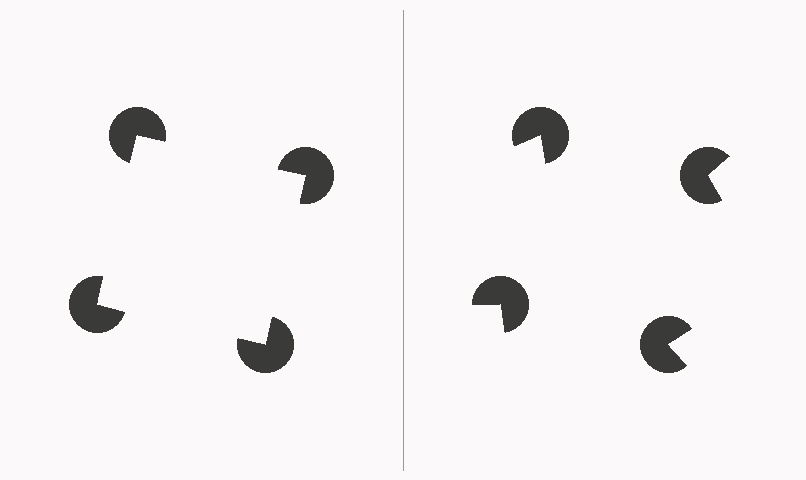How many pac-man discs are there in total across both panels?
8 — 4 on each side.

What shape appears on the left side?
An illusory square.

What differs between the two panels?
The pac-man discs are positioned identically on both sides; only the wedge orientations differ. On the left they align to a square; on the right they are misaligned.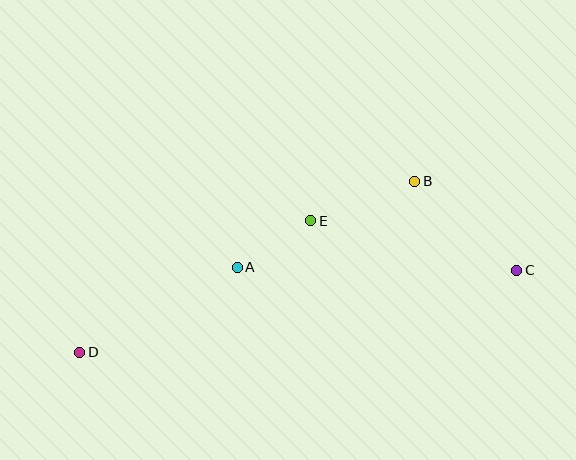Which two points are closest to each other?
Points A and E are closest to each other.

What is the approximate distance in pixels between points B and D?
The distance between B and D is approximately 376 pixels.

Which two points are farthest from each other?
Points C and D are farthest from each other.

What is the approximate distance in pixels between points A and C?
The distance between A and C is approximately 279 pixels.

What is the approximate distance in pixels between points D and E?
The distance between D and E is approximately 265 pixels.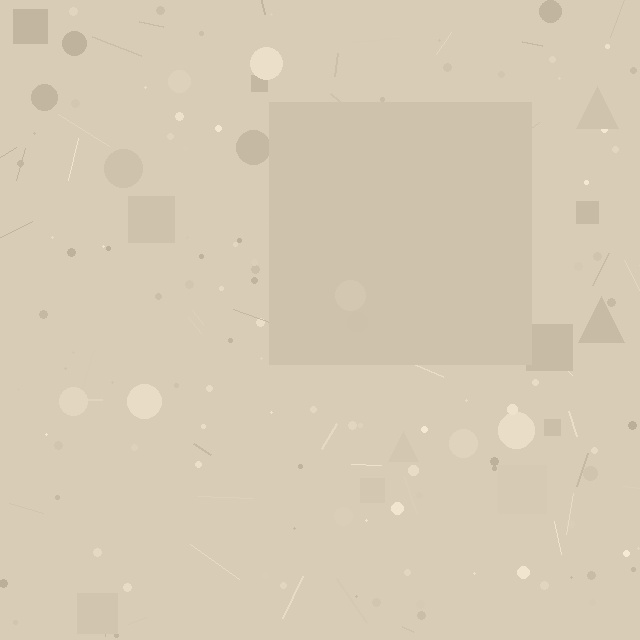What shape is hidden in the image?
A square is hidden in the image.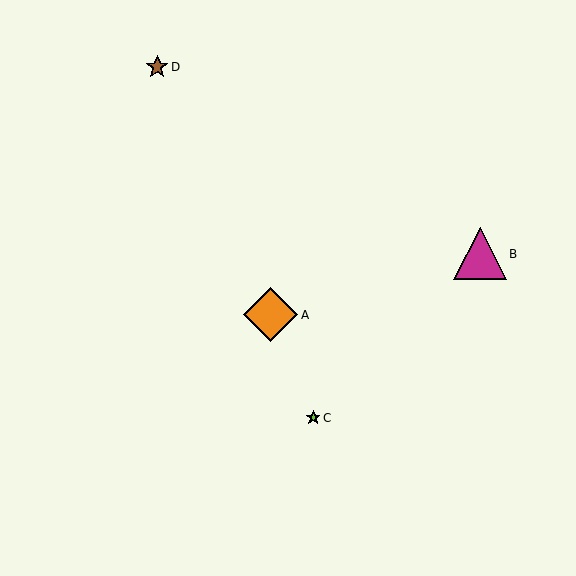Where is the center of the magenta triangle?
The center of the magenta triangle is at (480, 254).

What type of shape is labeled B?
Shape B is a magenta triangle.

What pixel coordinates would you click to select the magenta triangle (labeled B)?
Click at (480, 254) to select the magenta triangle B.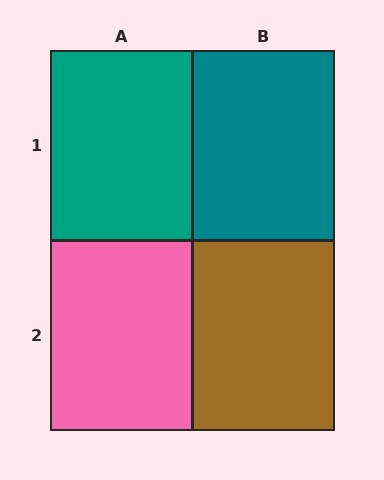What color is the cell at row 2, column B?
Brown.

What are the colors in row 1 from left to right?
Teal, teal.